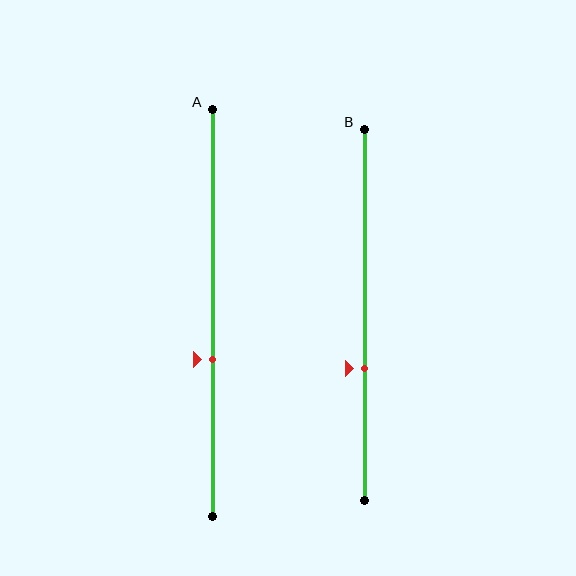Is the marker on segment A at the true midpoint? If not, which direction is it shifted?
No, the marker on segment A is shifted downward by about 11% of the segment length.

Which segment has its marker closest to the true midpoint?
Segment A has its marker closest to the true midpoint.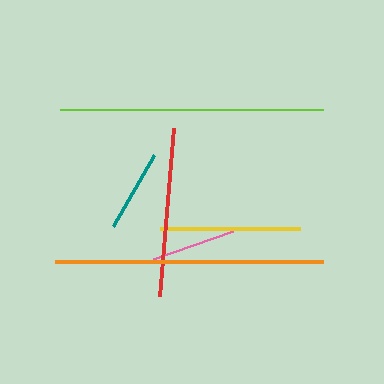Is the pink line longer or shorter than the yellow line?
The yellow line is longer than the pink line.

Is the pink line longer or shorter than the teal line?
The pink line is longer than the teal line.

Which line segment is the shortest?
The teal line is the shortest at approximately 82 pixels.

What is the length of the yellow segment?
The yellow segment is approximately 139 pixels long.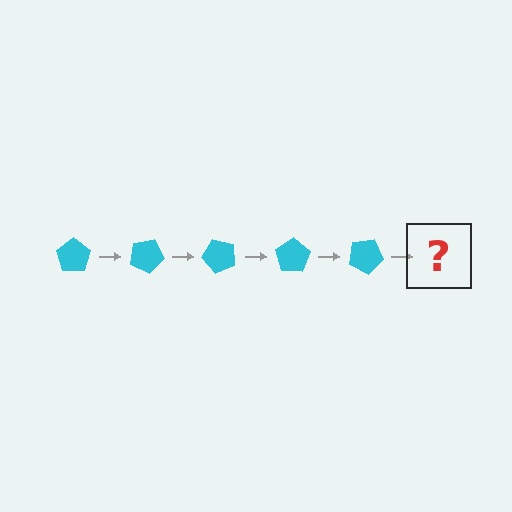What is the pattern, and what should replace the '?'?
The pattern is that the pentagon rotates 25 degrees each step. The '?' should be a cyan pentagon rotated 125 degrees.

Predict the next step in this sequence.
The next step is a cyan pentagon rotated 125 degrees.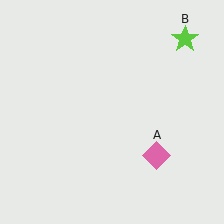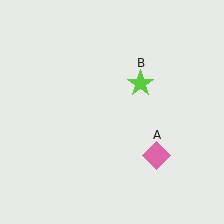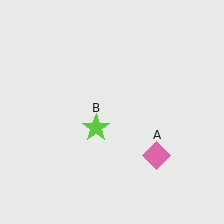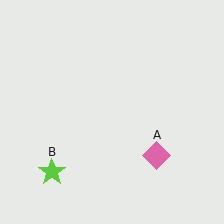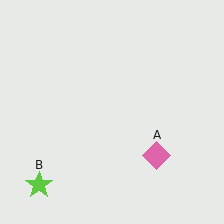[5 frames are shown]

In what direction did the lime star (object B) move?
The lime star (object B) moved down and to the left.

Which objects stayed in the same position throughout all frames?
Pink diamond (object A) remained stationary.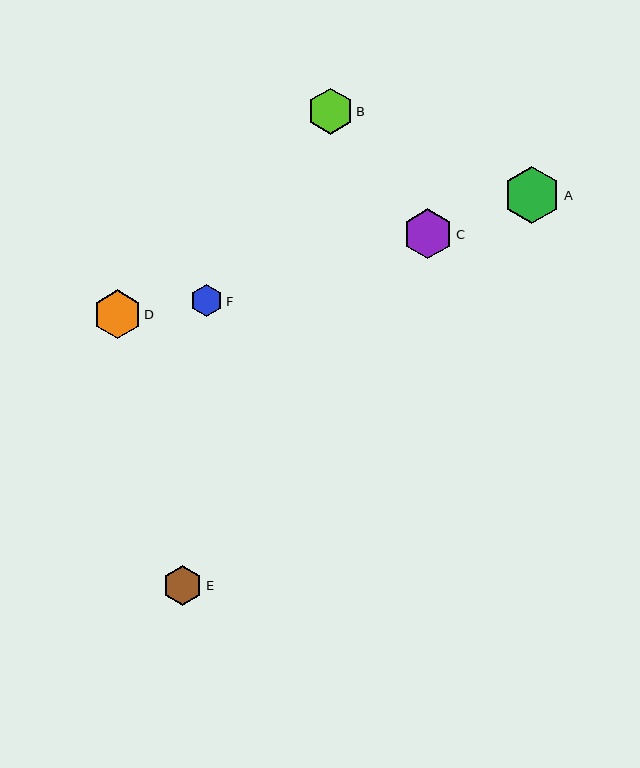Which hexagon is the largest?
Hexagon A is the largest with a size of approximately 57 pixels.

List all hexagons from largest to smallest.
From largest to smallest: A, C, D, B, E, F.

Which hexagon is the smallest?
Hexagon F is the smallest with a size of approximately 33 pixels.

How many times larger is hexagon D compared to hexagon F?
Hexagon D is approximately 1.5 times the size of hexagon F.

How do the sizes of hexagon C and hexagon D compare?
Hexagon C and hexagon D are approximately the same size.